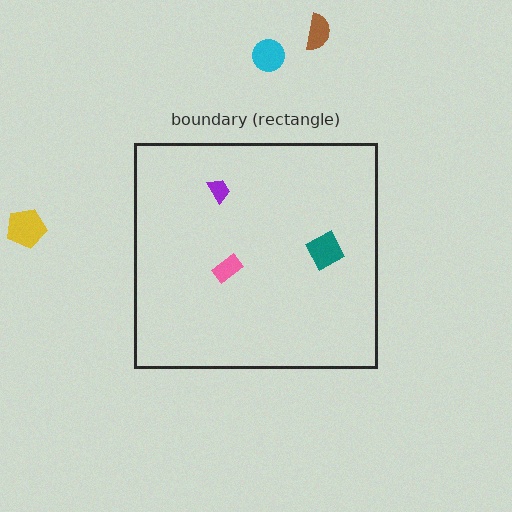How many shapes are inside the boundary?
3 inside, 3 outside.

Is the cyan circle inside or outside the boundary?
Outside.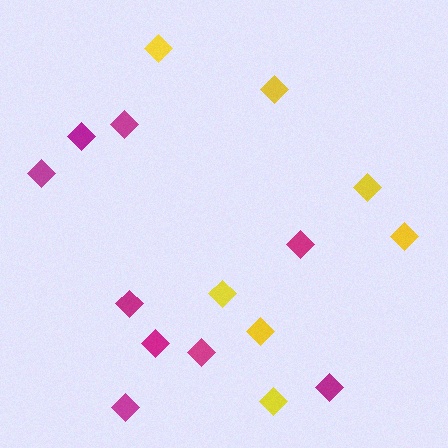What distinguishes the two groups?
There are 2 groups: one group of magenta diamonds (9) and one group of yellow diamonds (7).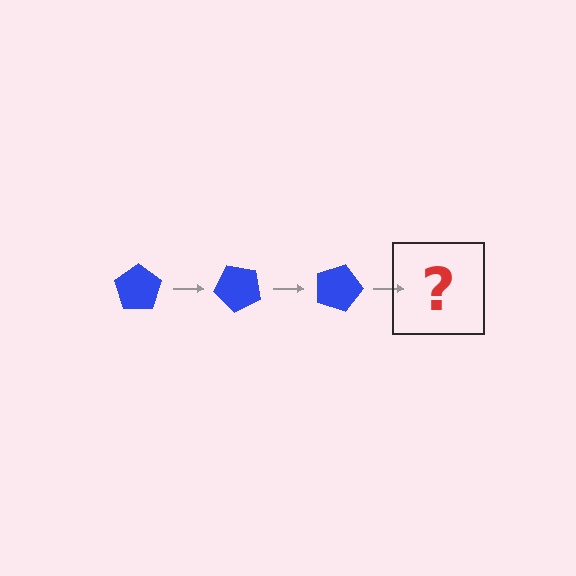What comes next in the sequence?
The next element should be a blue pentagon rotated 135 degrees.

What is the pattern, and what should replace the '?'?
The pattern is that the pentagon rotates 45 degrees each step. The '?' should be a blue pentagon rotated 135 degrees.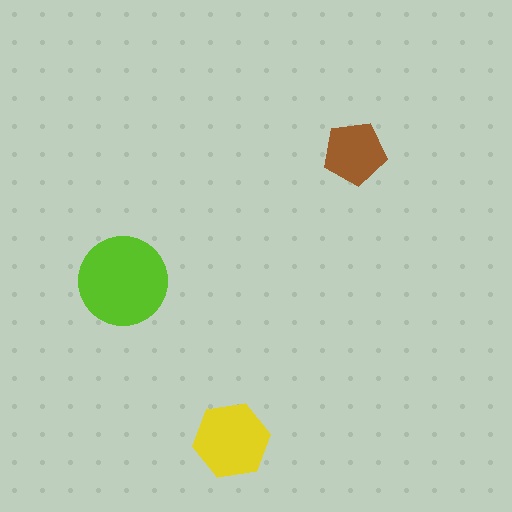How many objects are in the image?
There are 3 objects in the image.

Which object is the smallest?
The brown pentagon.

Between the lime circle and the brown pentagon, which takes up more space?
The lime circle.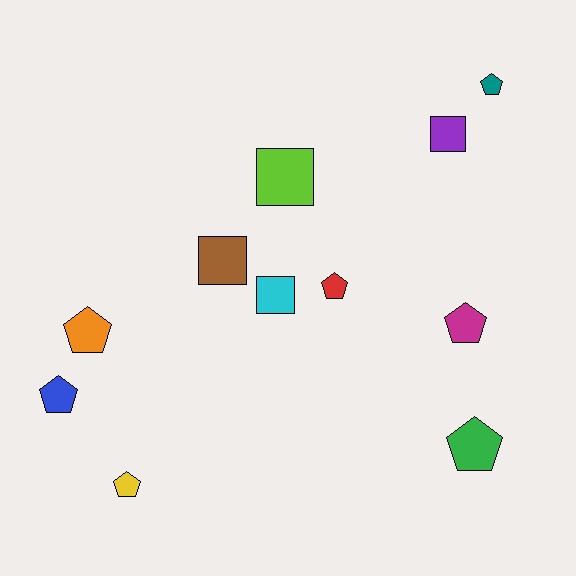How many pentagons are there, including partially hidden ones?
There are 7 pentagons.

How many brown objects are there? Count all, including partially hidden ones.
There is 1 brown object.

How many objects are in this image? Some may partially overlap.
There are 11 objects.